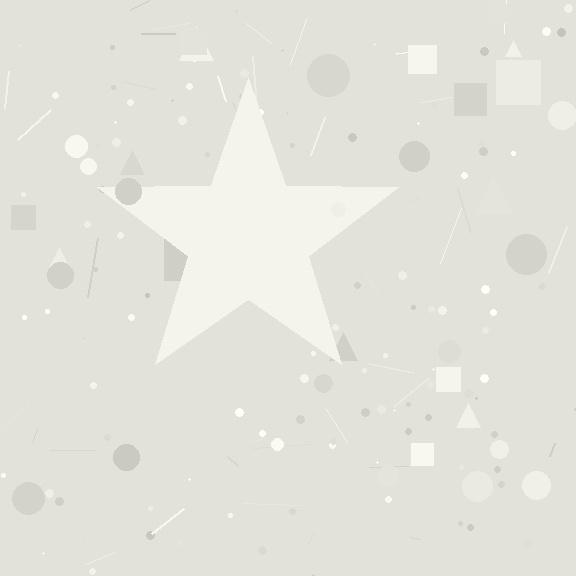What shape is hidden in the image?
A star is hidden in the image.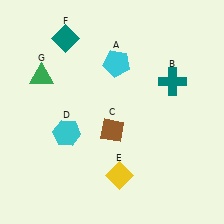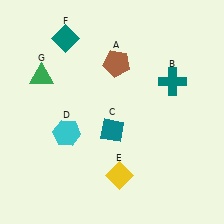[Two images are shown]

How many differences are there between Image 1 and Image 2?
There are 2 differences between the two images.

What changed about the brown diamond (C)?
In Image 1, C is brown. In Image 2, it changed to teal.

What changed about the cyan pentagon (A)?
In Image 1, A is cyan. In Image 2, it changed to brown.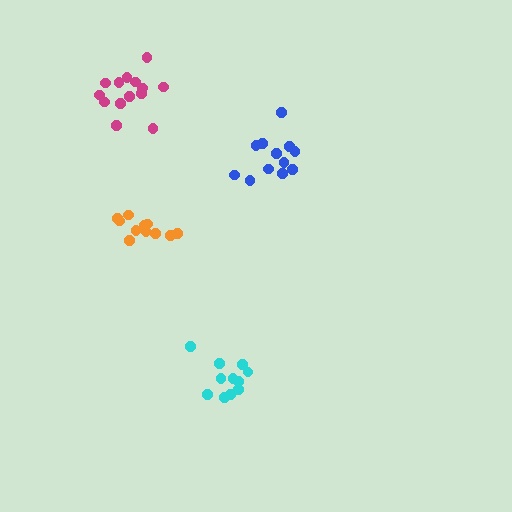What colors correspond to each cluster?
The clusters are colored: cyan, orange, blue, magenta.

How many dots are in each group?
Group 1: 11 dots, Group 2: 11 dots, Group 3: 12 dots, Group 4: 14 dots (48 total).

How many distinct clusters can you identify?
There are 4 distinct clusters.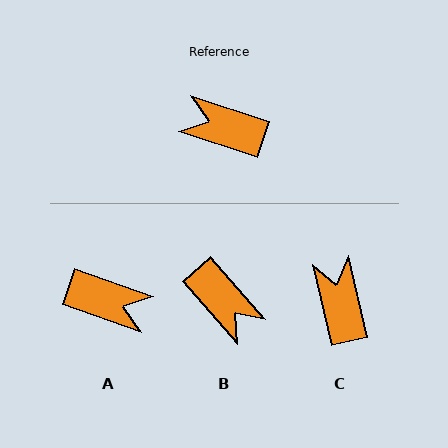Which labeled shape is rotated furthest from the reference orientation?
A, about 179 degrees away.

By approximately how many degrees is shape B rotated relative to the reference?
Approximately 150 degrees counter-clockwise.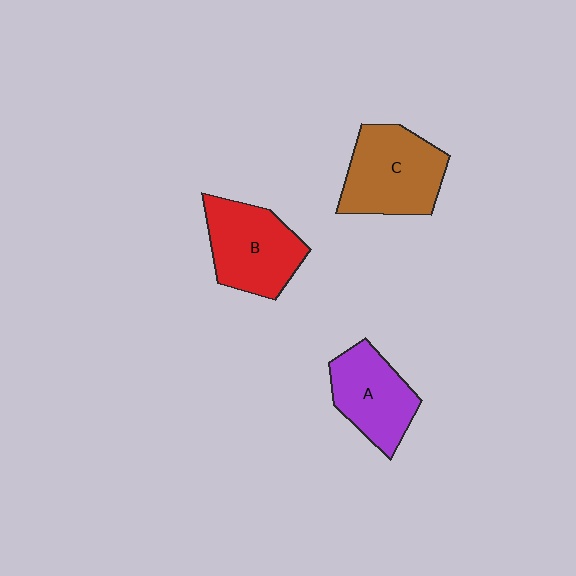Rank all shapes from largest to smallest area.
From largest to smallest: C (brown), B (red), A (purple).